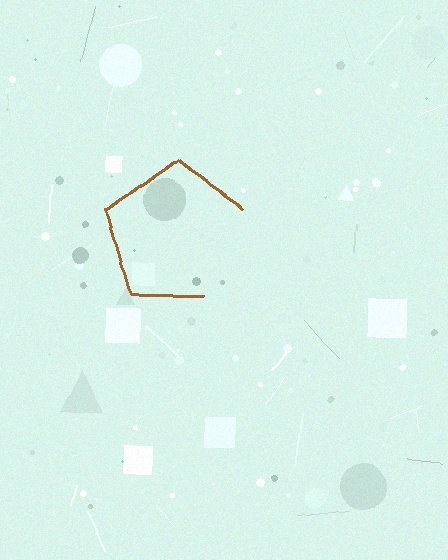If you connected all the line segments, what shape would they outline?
They would outline a pentagon.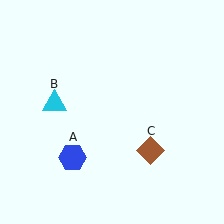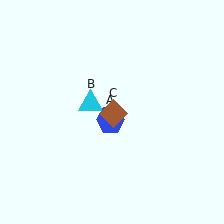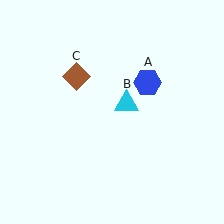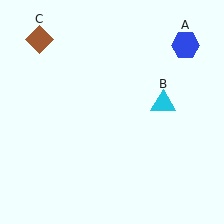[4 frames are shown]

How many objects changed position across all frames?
3 objects changed position: blue hexagon (object A), cyan triangle (object B), brown diamond (object C).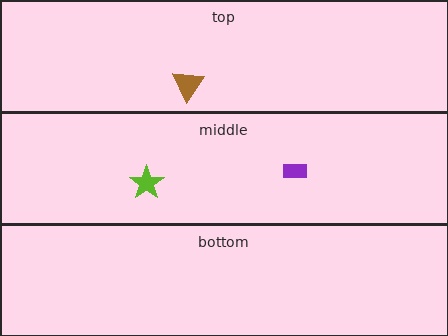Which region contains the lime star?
The middle region.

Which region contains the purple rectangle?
The middle region.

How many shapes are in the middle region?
2.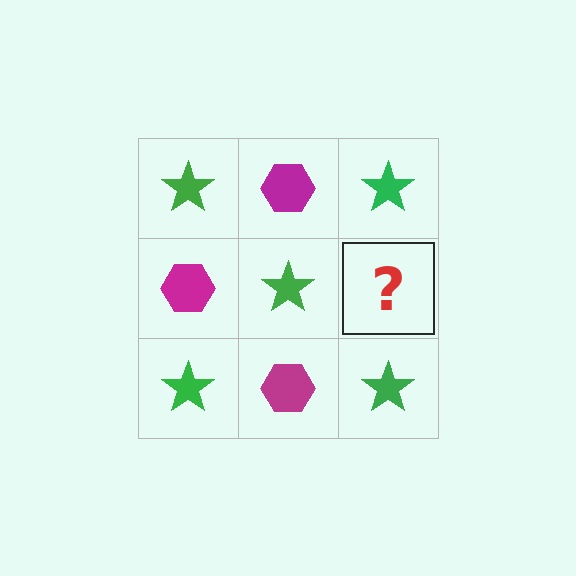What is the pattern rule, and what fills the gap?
The rule is that it alternates green star and magenta hexagon in a checkerboard pattern. The gap should be filled with a magenta hexagon.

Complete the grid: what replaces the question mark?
The question mark should be replaced with a magenta hexagon.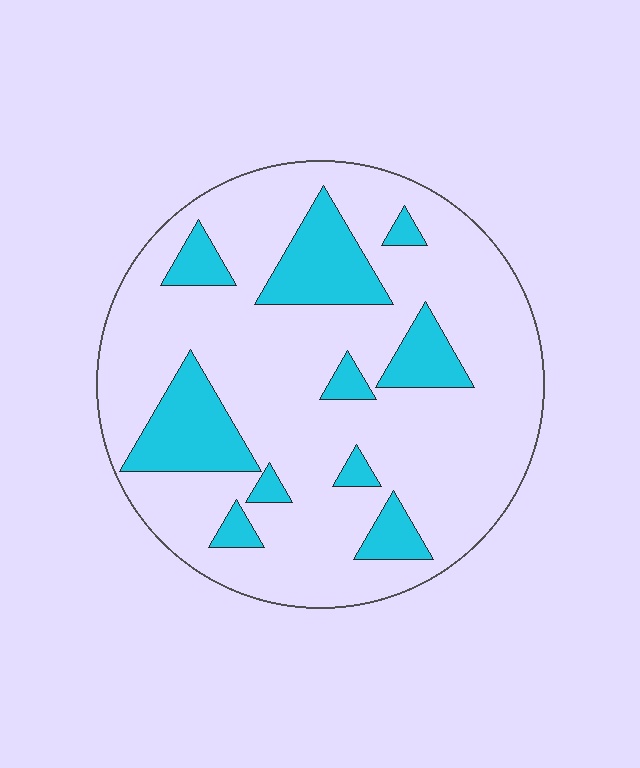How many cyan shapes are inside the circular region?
10.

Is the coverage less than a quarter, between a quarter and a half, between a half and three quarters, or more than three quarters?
Less than a quarter.